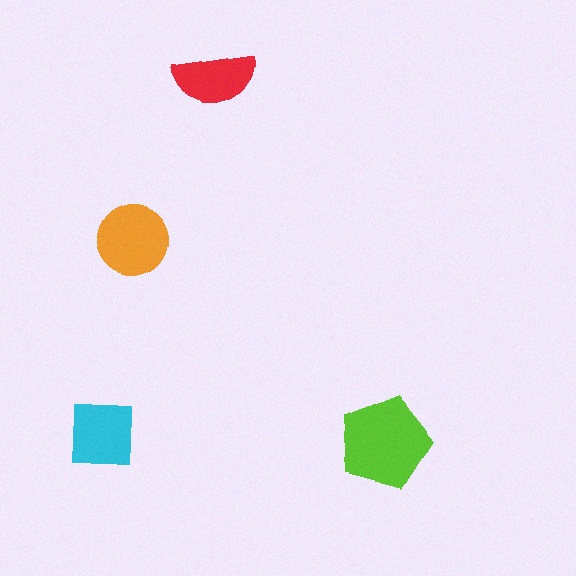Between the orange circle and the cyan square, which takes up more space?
The orange circle.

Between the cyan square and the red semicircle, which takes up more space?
The cyan square.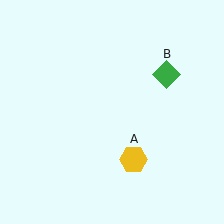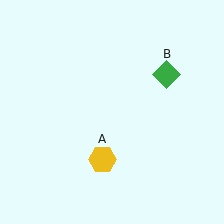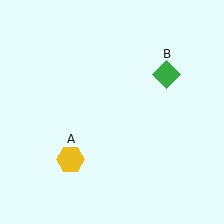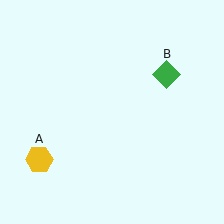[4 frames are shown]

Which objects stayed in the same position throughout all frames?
Green diamond (object B) remained stationary.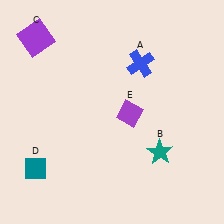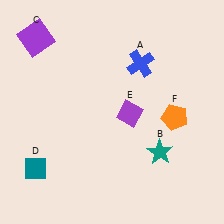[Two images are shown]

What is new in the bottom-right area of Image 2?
An orange pentagon (F) was added in the bottom-right area of Image 2.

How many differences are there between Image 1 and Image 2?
There is 1 difference between the two images.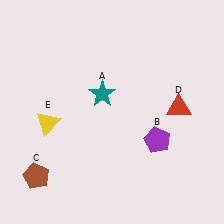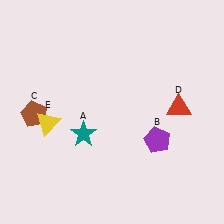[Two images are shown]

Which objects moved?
The objects that moved are: the teal star (A), the brown pentagon (C).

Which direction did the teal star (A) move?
The teal star (A) moved down.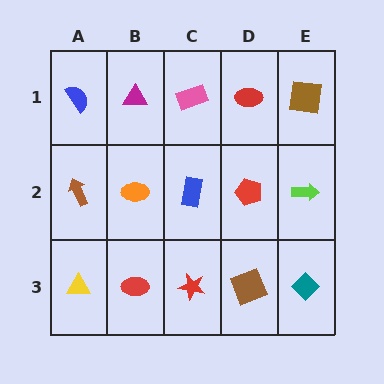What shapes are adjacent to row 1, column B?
An orange ellipse (row 2, column B), a blue semicircle (row 1, column A), a pink rectangle (row 1, column C).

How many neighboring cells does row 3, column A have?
2.